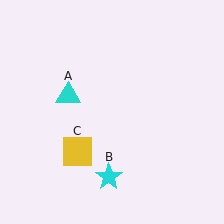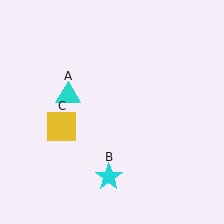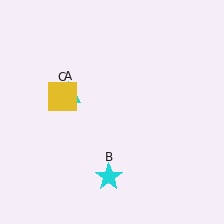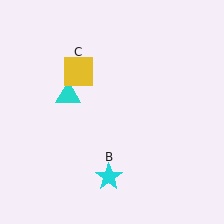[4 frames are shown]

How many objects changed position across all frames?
1 object changed position: yellow square (object C).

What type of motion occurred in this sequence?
The yellow square (object C) rotated clockwise around the center of the scene.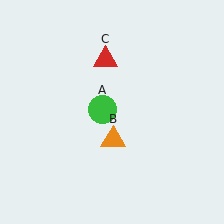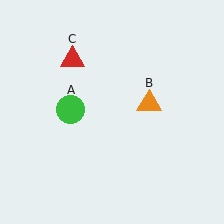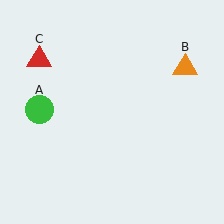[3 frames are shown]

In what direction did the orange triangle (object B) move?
The orange triangle (object B) moved up and to the right.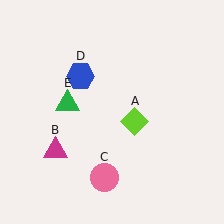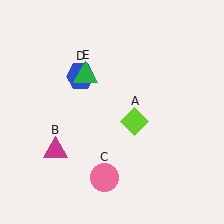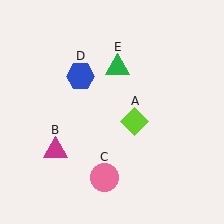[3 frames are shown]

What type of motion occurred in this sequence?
The green triangle (object E) rotated clockwise around the center of the scene.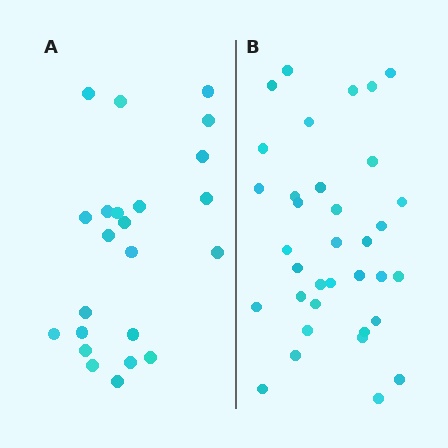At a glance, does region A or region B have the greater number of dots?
Region B (the right region) has more dots.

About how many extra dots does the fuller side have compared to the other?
Region B has roughly 12 or so more dots than region A.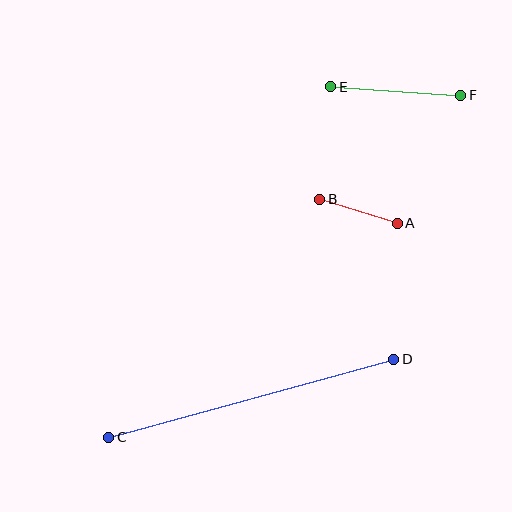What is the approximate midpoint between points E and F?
The midpoint is at approximately (396, 91) pixels.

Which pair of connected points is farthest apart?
Points C and D are farthest apart.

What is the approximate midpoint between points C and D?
The midpoint is at approximately (251, 398) pixels.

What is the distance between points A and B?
The distance is approximately 81 pixels.